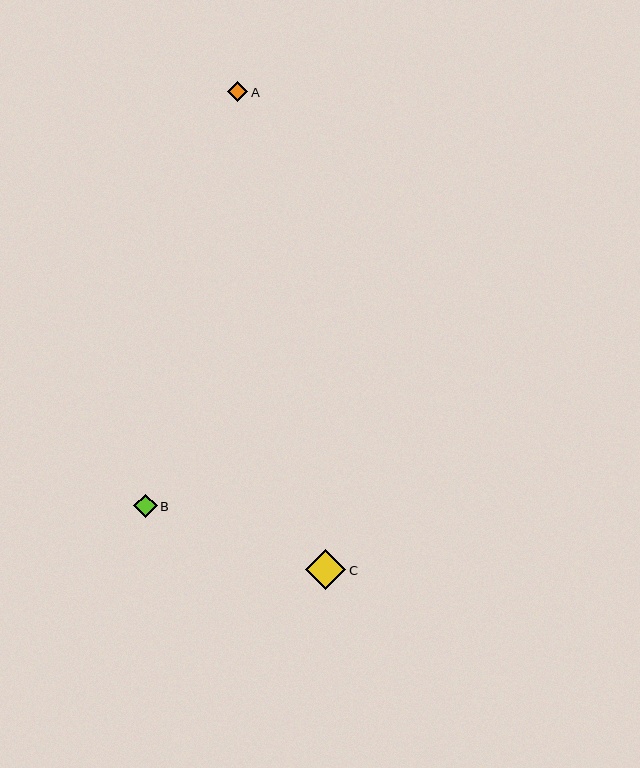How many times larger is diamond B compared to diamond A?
Diamond B is approximately 1.1 times the size of diamond A.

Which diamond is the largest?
Diamond C is the largest with a size of approximately 40 pixels.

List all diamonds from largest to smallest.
From largest to smallest: C, B, A.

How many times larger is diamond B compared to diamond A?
Diamond B is approximately 1.1 times the size of diamond A.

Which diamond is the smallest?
Diamond A is the smallest with a size of approximately 21 pixels.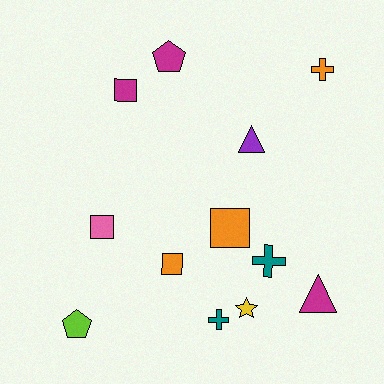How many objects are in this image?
There are 12 objects.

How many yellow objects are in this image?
There is 1 yellow object.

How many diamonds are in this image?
There are no diamonds.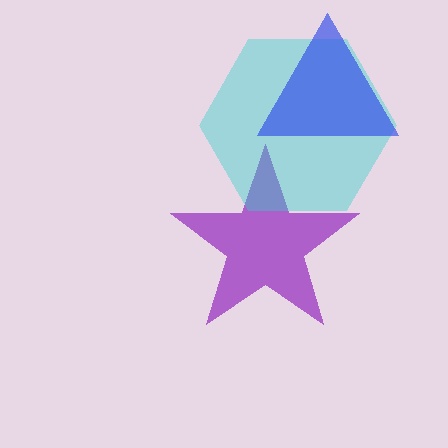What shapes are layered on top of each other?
The layered shapes are: a purple star, a cyan hexagon, a blue triangle.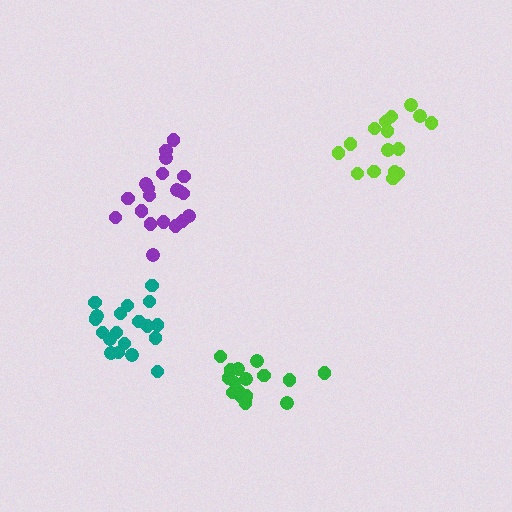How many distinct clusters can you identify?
There are 4 distinct clusters.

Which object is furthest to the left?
The teal cluster is leftmost.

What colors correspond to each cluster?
The clusters are colored: teal, green, lime, purple.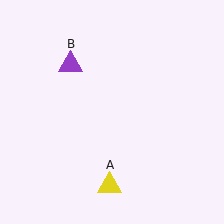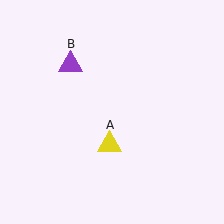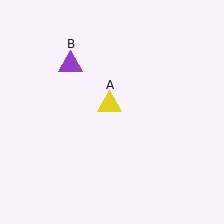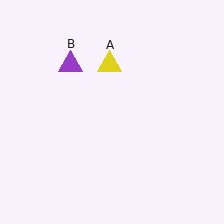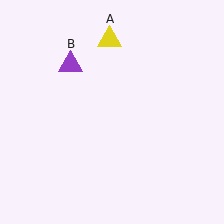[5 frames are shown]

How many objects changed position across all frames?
1 object changed position: yellow triangle (object A).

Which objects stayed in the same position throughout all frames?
Purple triangle (object B) remained stationary.